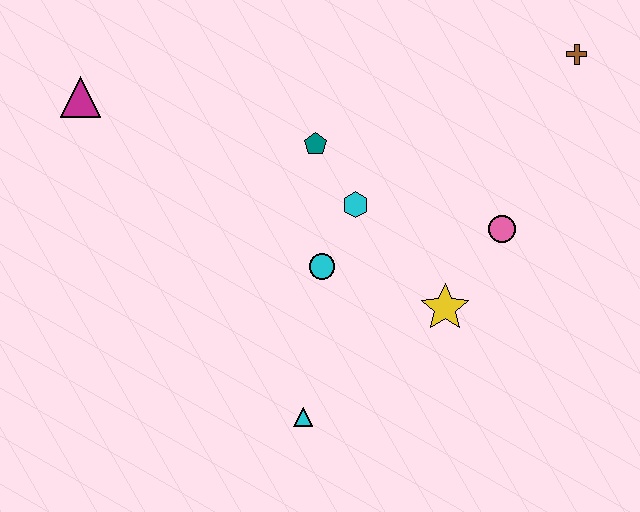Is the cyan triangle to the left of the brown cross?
Yes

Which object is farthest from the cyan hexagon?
The magenta triangle is farthest from the cyan hexagon.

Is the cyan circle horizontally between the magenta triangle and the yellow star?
Yes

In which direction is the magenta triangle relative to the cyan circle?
The magenta triangle is to the left of the cyan circle.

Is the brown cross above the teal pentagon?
Yes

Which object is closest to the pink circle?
The yellow star is closest to the pink circle.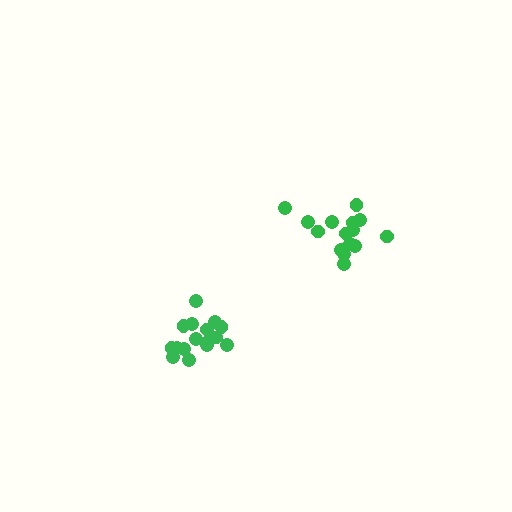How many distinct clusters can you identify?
There are 2 distinct clusters.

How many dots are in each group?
Group 1: 15 dots, Group 2: 16 dots (31 total).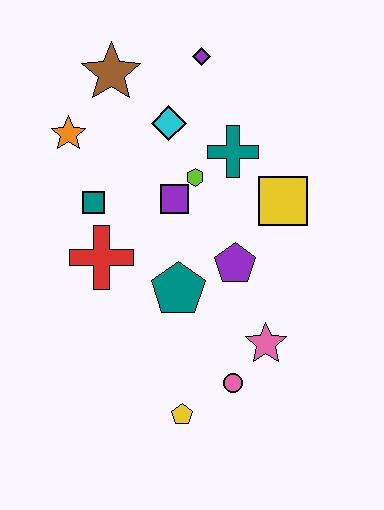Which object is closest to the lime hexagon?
The purple square is closest to the lime hexagon.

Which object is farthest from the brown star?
The yellow pentagon is farthest from the brown star.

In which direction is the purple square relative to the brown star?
The purple square is below the brown star.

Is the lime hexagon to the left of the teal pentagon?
No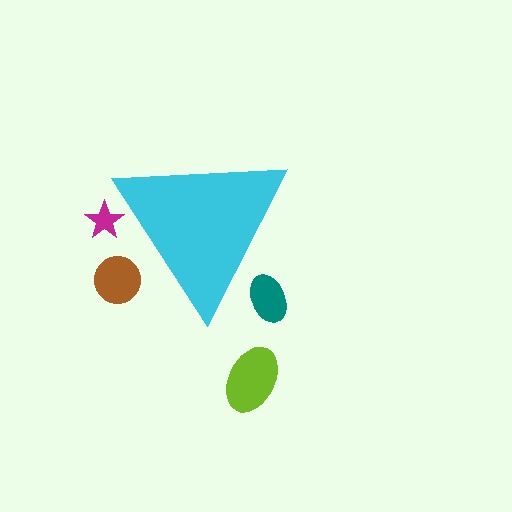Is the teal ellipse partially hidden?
Yes, the teal ellipse is partially hidden behind the cyan triangle.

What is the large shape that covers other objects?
A cyan triangle.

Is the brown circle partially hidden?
Yes, the brown circle is partially hidden behind the cyan triangle.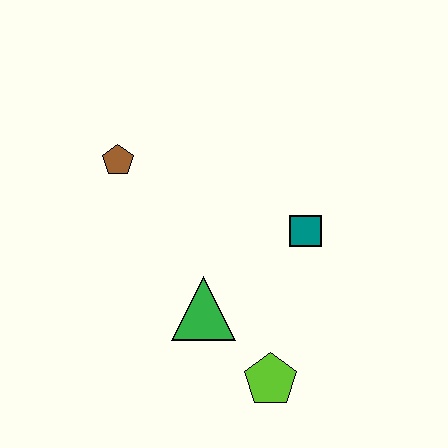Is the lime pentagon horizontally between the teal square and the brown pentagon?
Yes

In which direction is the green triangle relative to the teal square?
The green triangle is to the left of the teal square.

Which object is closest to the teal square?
The green triangle is closest to the teal square.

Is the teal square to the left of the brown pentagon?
No